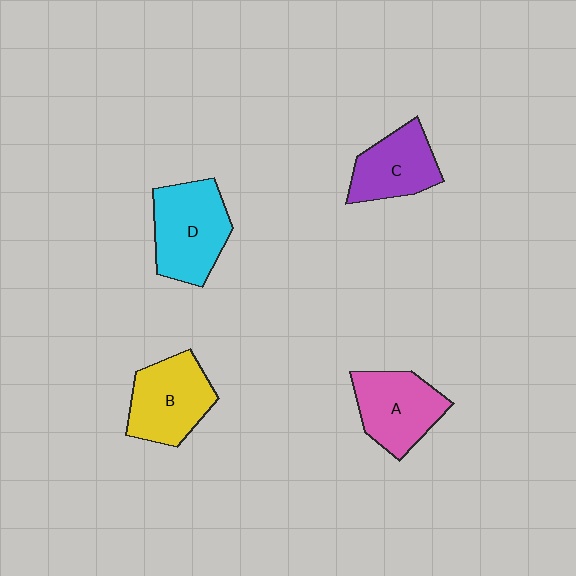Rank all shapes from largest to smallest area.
From largest to smallest: D (cyan), B (yellow), A (pink), C (purple).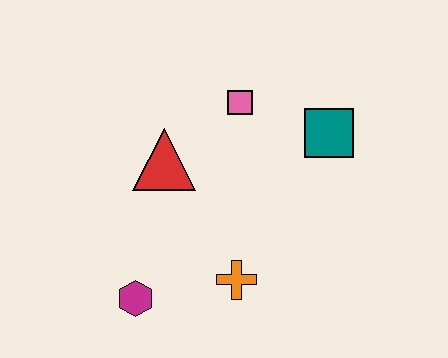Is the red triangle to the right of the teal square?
No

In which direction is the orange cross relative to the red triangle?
The orange cross is below the red triangle.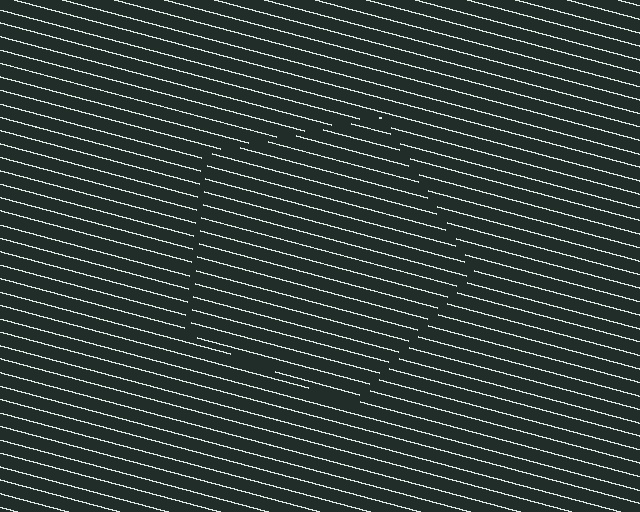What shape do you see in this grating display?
An illusory pentagon. The interior of the shape contains the same grating, shifted by half a period — the contour is defined by the phase discontinuity where line-ends from the inner and outer gratings abut.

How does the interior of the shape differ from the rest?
The interior of the shape contains the same grating, shifted by half a period — the contour is defined by the phase discontinuity where line-ends from the inner and outer gratings abut.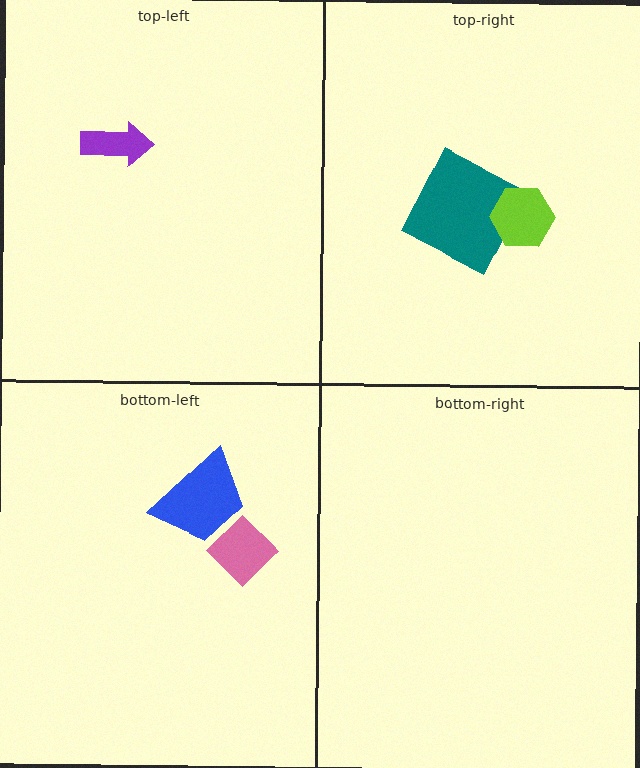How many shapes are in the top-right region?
2.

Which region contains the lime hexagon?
The top-right region.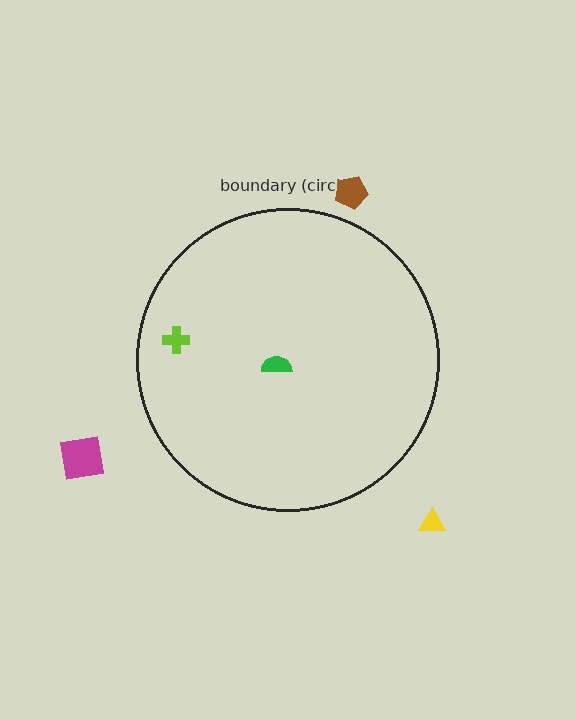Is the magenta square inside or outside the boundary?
Outside.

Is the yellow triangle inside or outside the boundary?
Outside.